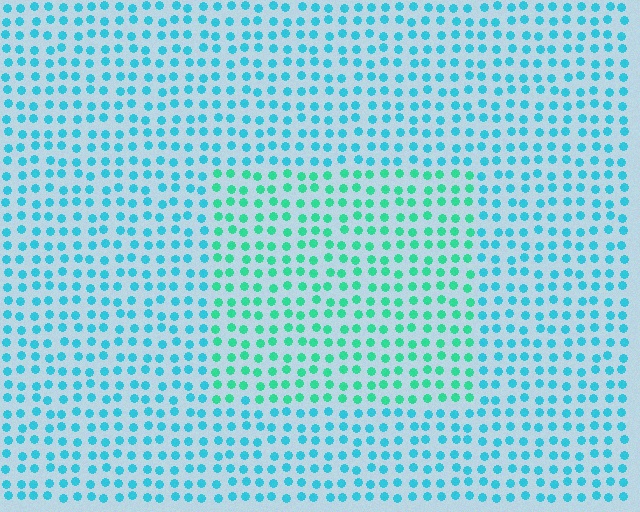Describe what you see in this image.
The image is filled with small cyan elements in a uniform arrangement. A rectangle-shaped region is visible where the elements are tinted to a slightly different hue, forming a subtle color boundary.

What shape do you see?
I see a rectangle.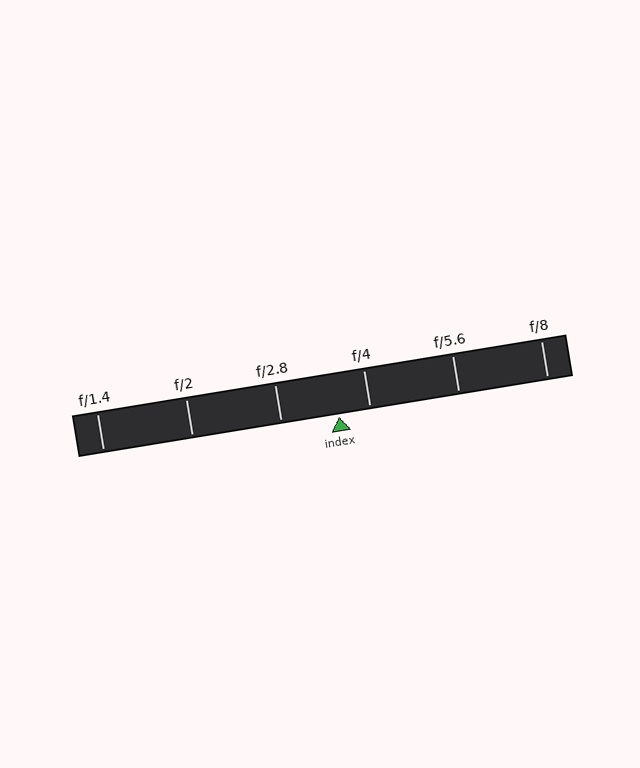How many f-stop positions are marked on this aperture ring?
There are 6 f-stop positions marked.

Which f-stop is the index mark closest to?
The index mark is closest to f/4.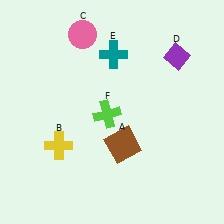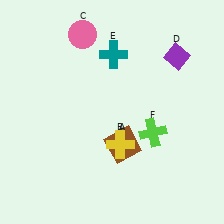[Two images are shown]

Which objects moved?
The objects that moved are: the yellow cross (B), the lime cross (F).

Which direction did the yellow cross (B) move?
The yellow cross (B) moved right.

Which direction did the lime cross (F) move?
The lime cross (F) moved right.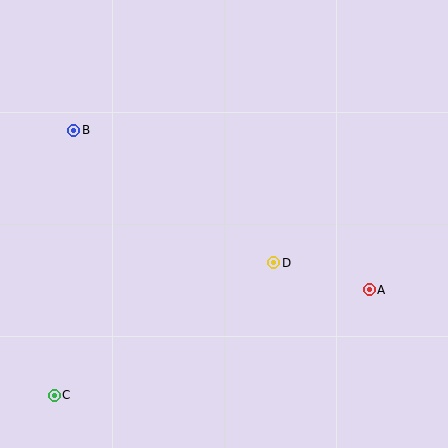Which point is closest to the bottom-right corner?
Point A is closest to the bottom-right corner.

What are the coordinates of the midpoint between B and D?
The midpoint between B and D is at (174, 196).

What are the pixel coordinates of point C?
Point C is at (54, 395).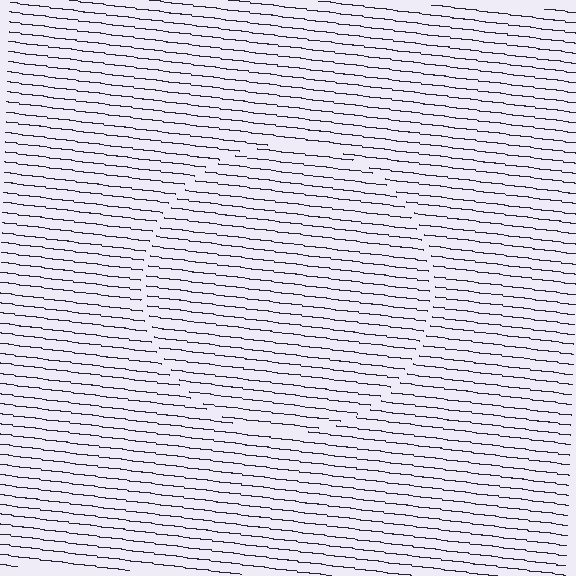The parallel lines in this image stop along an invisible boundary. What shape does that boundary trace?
An illusory circle. The interior of the shape contains the same grating, shifted by half a period — the contour is defined by the phase discontinuity where line-ends from the inner and outer gratings abut.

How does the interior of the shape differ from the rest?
The interior of the shape contains the same grating, shifted by half a period — the contour is defined by the phase discontinuity where line-ends from the inner and outer gratings abut.